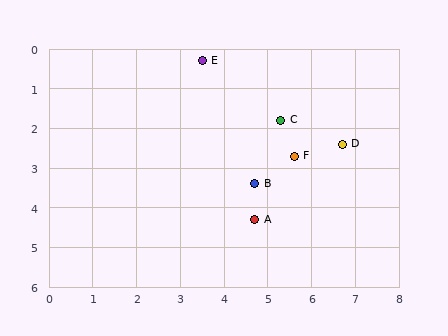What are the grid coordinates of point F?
Point F is at approximately (5.6, 2.7).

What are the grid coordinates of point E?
Point E is at approximately (3.5, 0.3).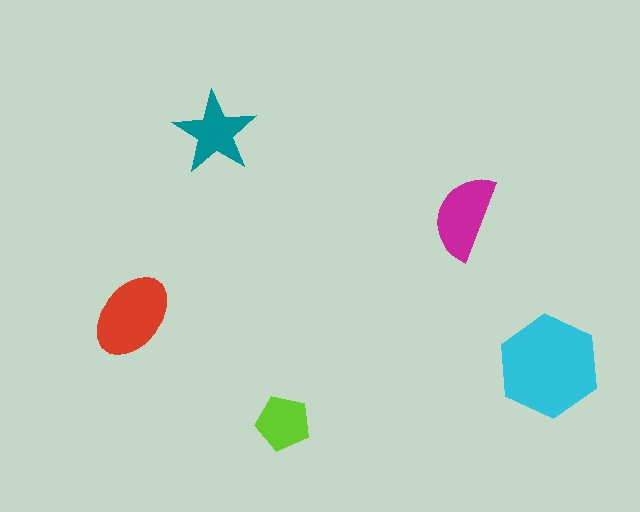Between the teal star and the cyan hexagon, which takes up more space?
The cyan hexagon.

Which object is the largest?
The cyan hexagon.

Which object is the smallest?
The lime pentagon.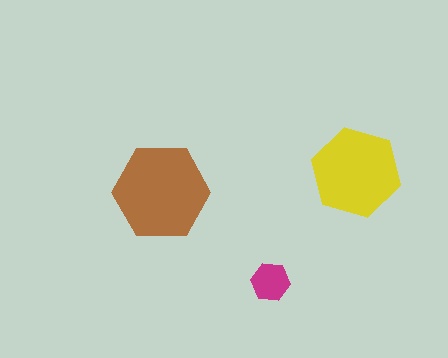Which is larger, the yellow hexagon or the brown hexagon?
The brown one.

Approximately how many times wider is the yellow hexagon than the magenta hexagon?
About 2.5 times wider.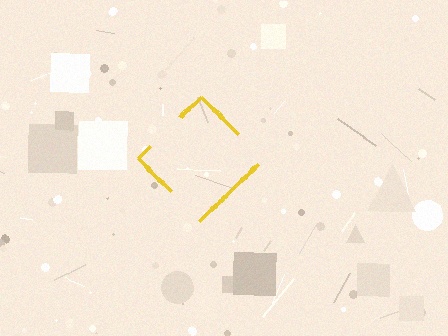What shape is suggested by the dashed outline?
The dashed outline suggests a diamond.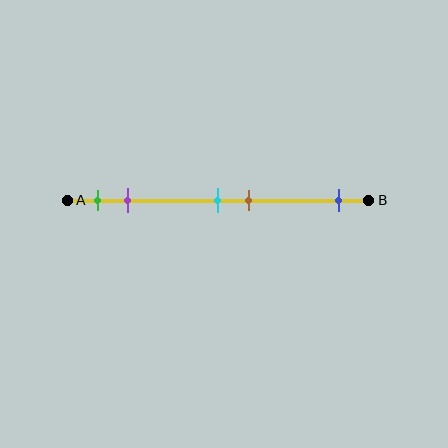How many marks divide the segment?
There are 5 marks dividing the segment.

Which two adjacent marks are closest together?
The cyan and brown marks are the closest adjacent pair.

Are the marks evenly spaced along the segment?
No, the marks are not evenly spaced.